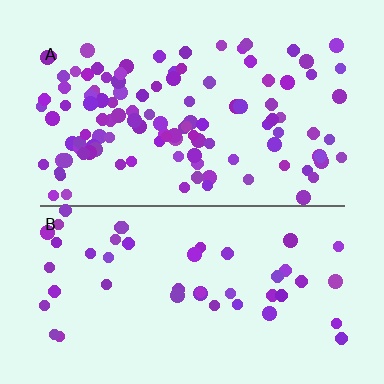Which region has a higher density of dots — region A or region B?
A (the top).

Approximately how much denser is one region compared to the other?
Approximately 2.5× — region A over region B.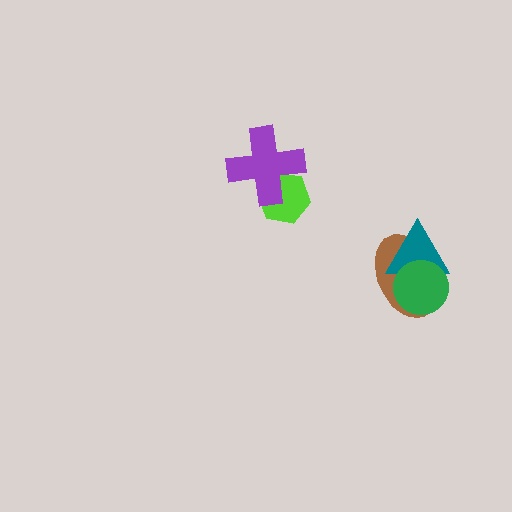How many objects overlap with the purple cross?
1 object overlaps with the purple cross.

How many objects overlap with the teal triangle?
2 objects overlap with the teal triangle.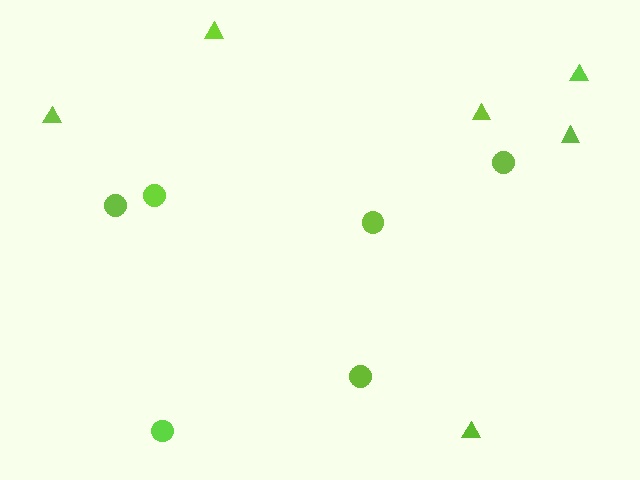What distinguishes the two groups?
There are 2 groups: one group of circles (6) and one group of triangles (6).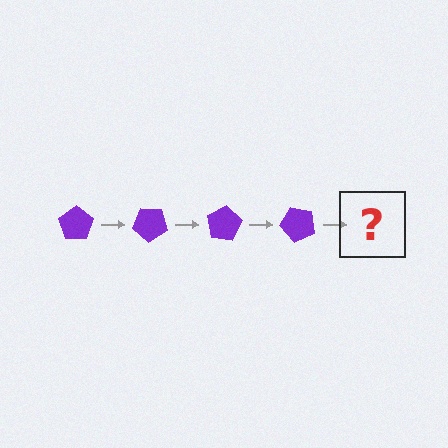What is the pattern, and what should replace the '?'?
The pattern is that the pentagon rotates 40 degrees each step. The '?' should be a purple pentagon rotated 160 degrees.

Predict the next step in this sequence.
The next step is a purple pentagon rotated 160 degrees.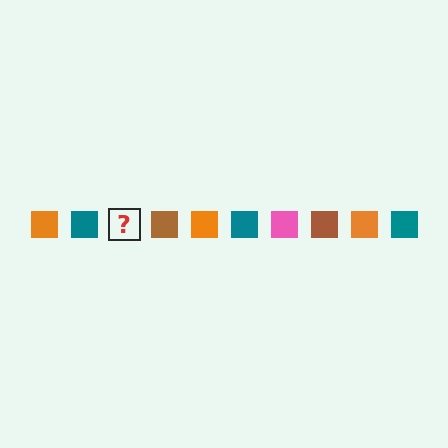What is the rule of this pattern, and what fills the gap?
The rule is that the pattern cycles through orange, teal, pink, brown squares. The gap should be filled with a pink square.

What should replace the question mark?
The question mark should be replaced with a pink square.